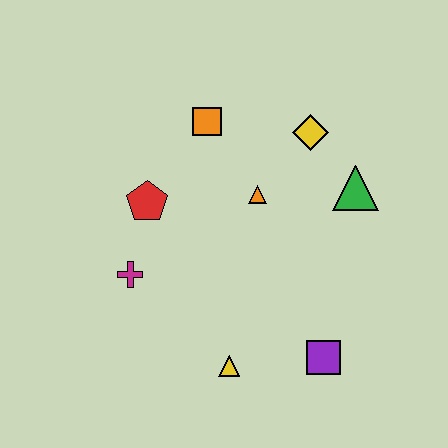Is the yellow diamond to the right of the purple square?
No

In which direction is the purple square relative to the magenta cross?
The purple square is to the right of the magenta cross.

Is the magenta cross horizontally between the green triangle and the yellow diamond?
No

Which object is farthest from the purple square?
The orange square is farthest from the purple square.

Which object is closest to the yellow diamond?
The green triangle is closest to the yellow diamond.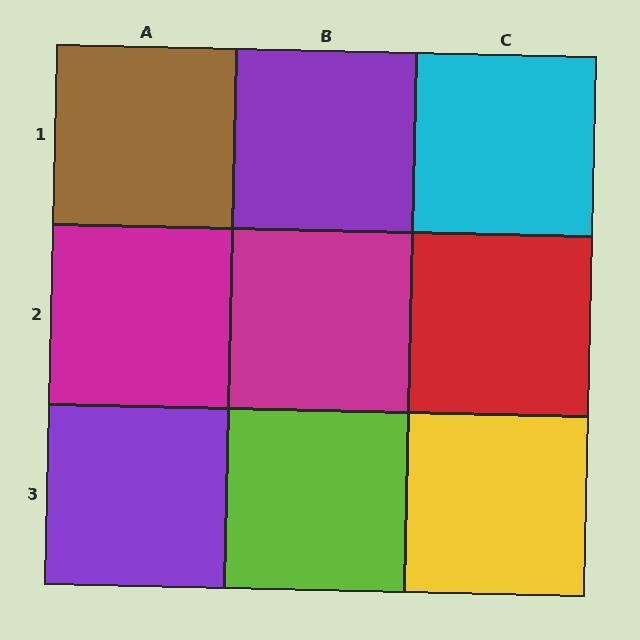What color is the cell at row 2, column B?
Magenta.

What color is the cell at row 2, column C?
Red.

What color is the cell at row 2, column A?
Magenta.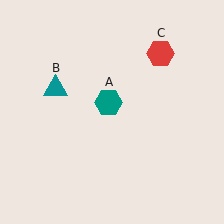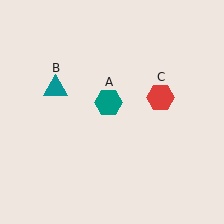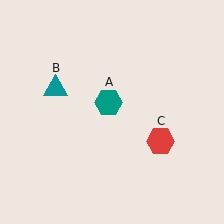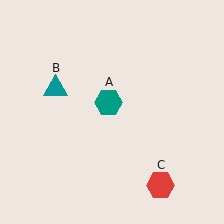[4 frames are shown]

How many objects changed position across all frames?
1 object changed position: red hexagon (object C).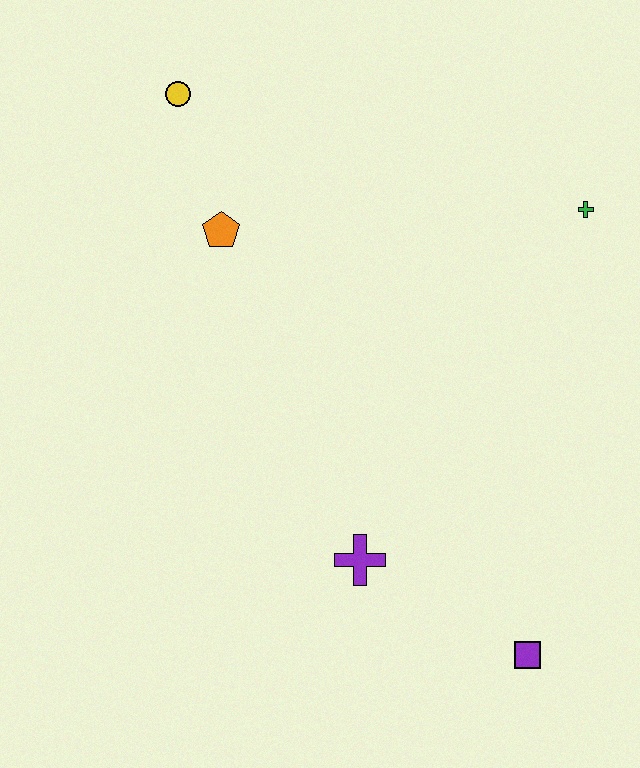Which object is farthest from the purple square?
The yellow circle is farthest from the purple square.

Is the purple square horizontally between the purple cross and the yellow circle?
No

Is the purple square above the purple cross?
No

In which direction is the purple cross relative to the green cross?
The purple cross is below the green cross.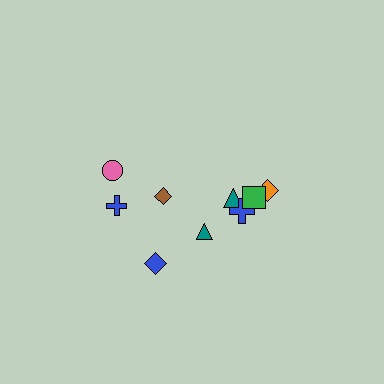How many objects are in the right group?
There are 6 objects.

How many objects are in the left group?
There are 3 objects.